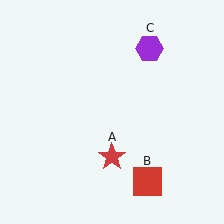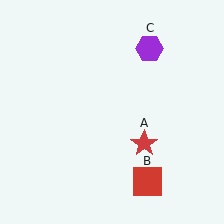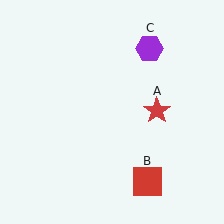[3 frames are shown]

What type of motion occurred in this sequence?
The red star (object A) rotated counterclockwise around the center of the scene.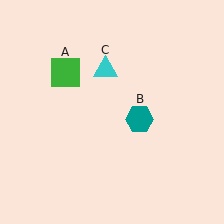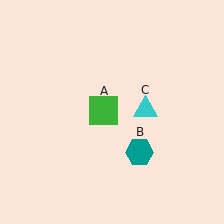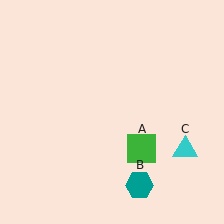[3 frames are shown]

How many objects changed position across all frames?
3 objects changed position: green square (object A), teal hexagon (object B), cyan triangle (object C).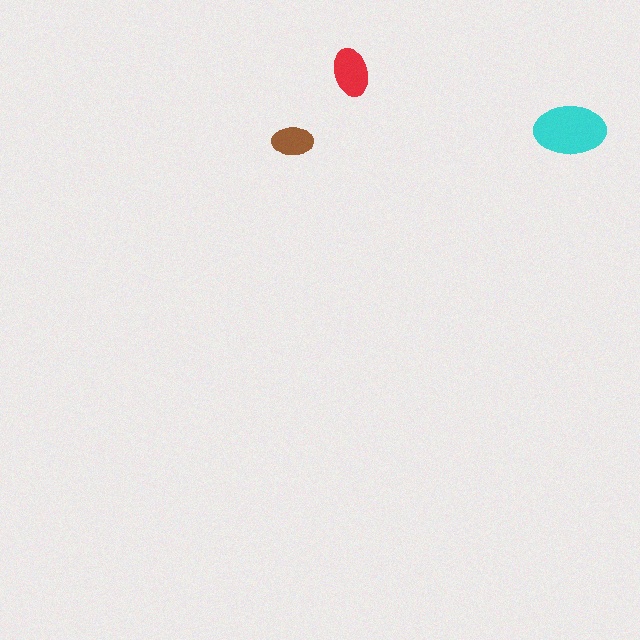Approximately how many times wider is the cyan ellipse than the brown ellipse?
About 1.5 times wider.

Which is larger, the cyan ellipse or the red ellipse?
The cyan one.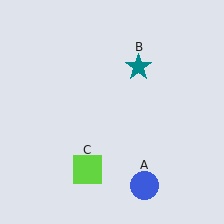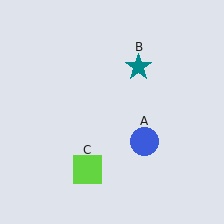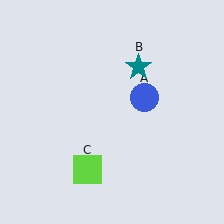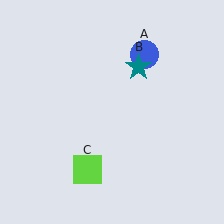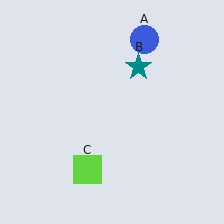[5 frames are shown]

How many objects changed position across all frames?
1 object changed position: blue circle (object A).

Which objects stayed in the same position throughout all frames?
Teal star (object B) and lime square (object C) remained stationary.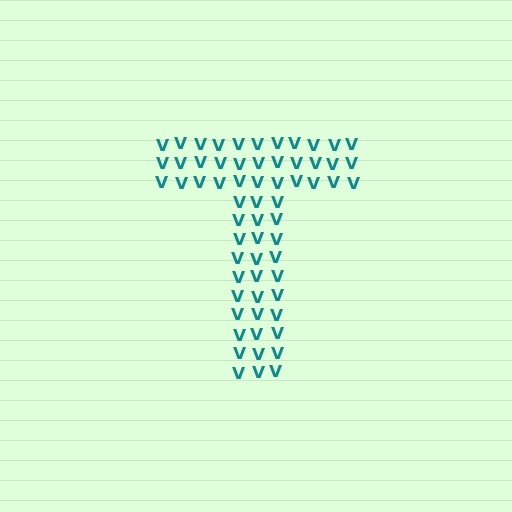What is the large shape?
The large shape is the letter T.